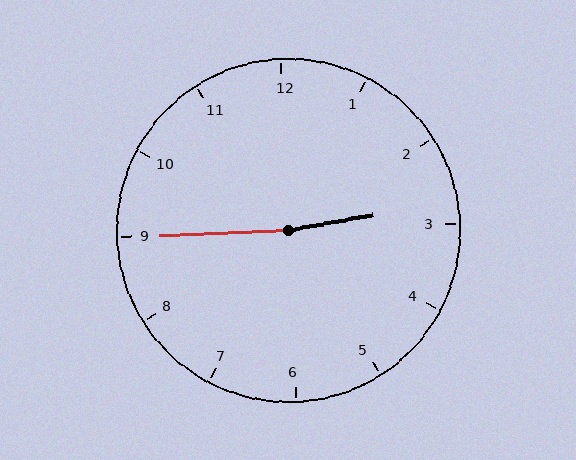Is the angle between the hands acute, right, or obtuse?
It is obtuse.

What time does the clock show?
2:45.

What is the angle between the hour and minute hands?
Approximately 172 degrees.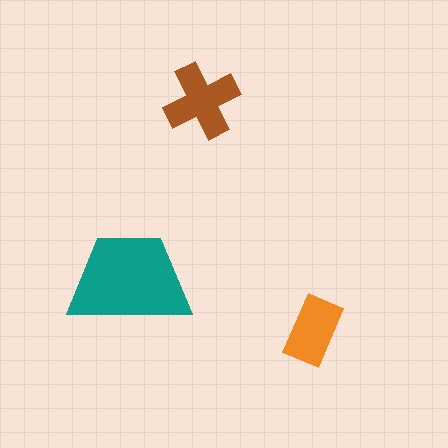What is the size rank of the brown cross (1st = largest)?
2nd.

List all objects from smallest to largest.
The orange rectangle, the brown cross, the teal trapezoid.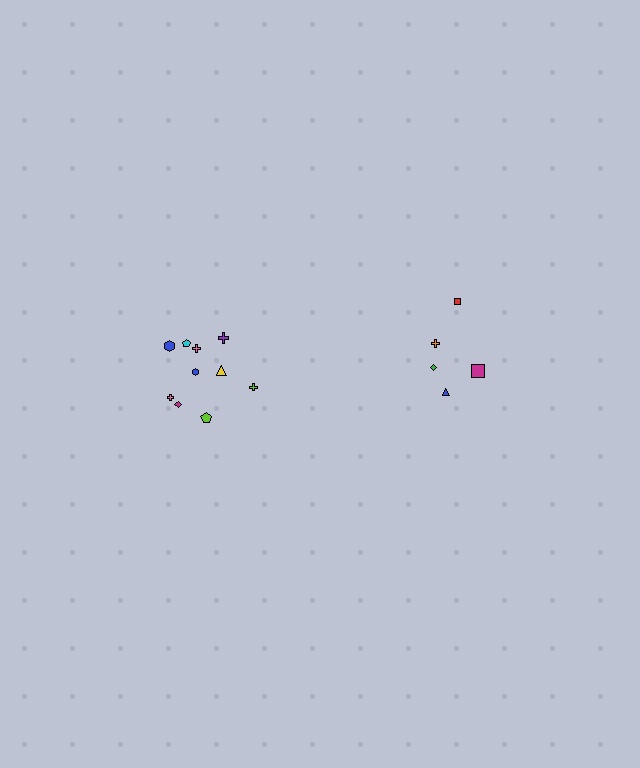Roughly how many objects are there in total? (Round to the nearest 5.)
Roughly 15 objects in total.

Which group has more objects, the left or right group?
The left group.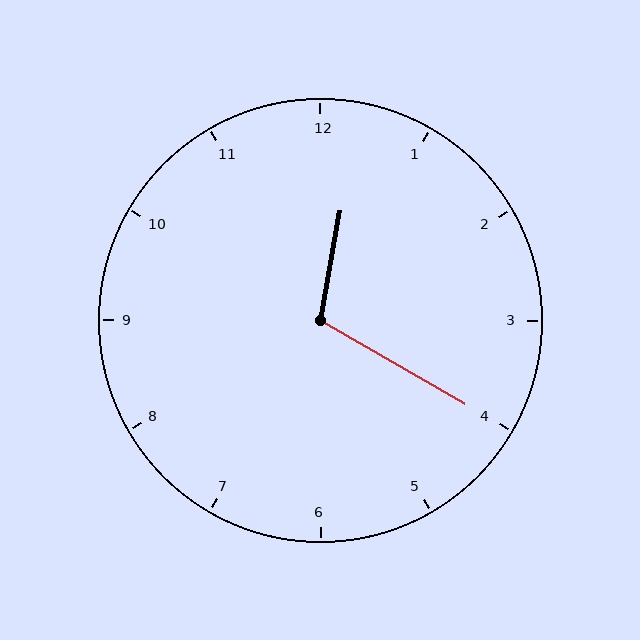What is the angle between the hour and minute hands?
Approximately 110 degrees.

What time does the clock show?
12:20.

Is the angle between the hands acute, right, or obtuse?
It is obtuse.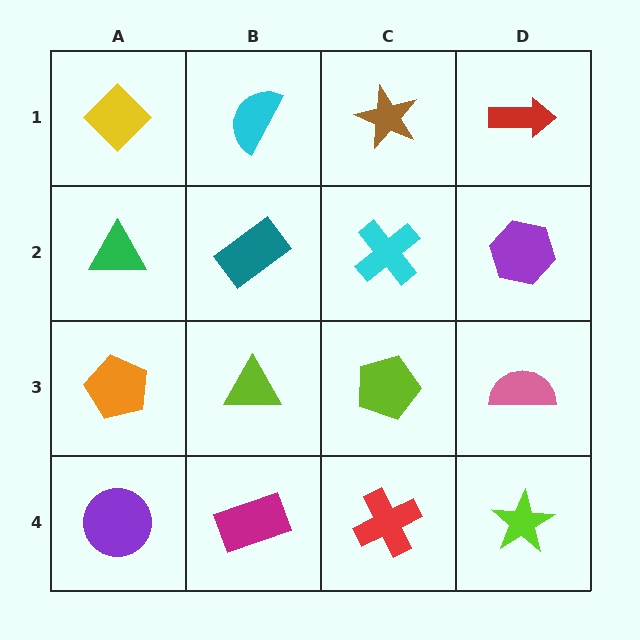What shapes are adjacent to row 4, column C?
A lime pentagon (row 3, column C), a magenta rectangle (row 4, column B), a lime star (row 4, column D).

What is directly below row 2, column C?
A lime pentagon.